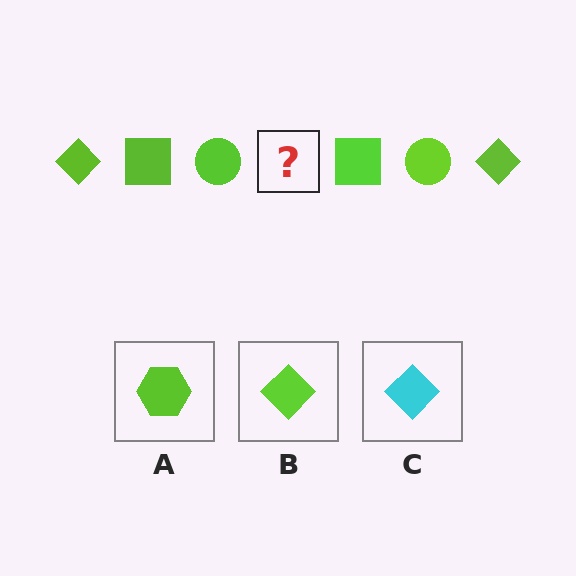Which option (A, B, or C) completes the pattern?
B.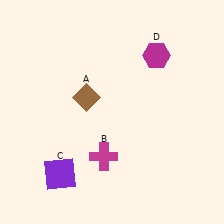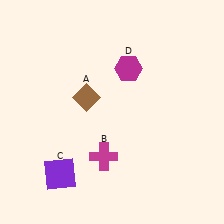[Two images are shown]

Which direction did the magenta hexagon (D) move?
The magenta hexagon (D) moved left.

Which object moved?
The magenta hexagon (D) moved left.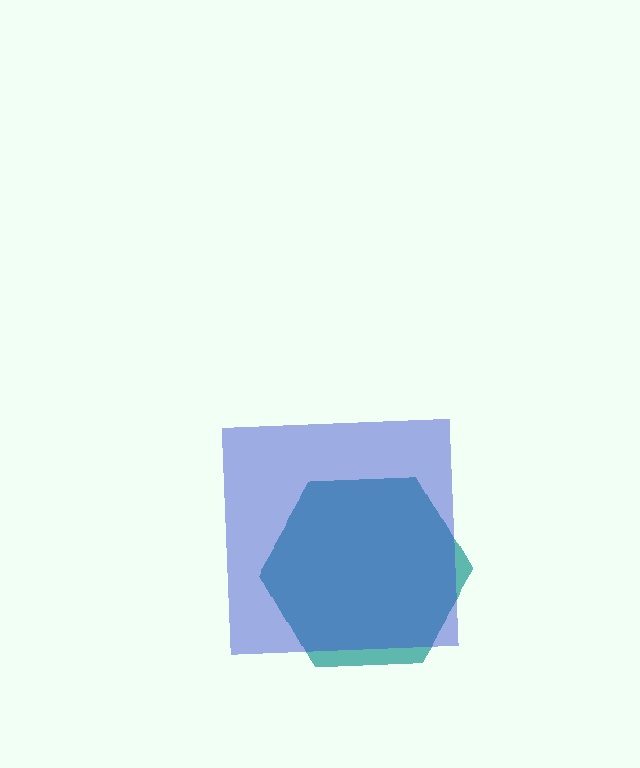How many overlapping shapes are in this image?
There are 2 overlapping shapes in the image.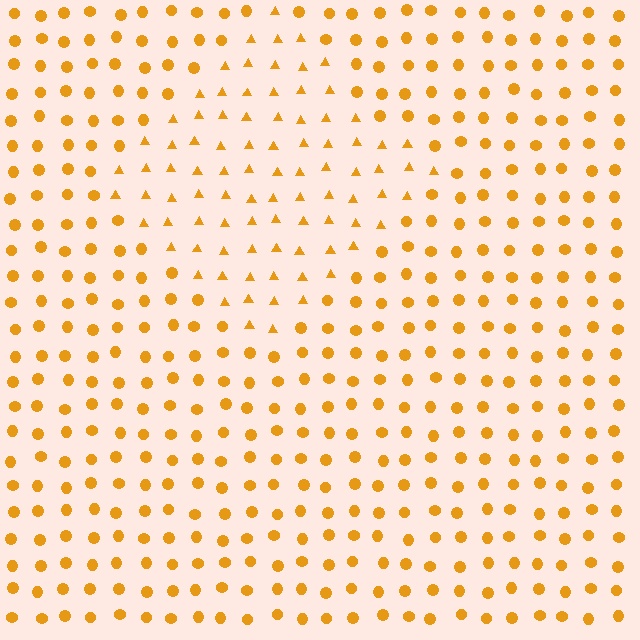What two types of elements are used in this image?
The image uses triangles inside the diamond region and circles outside it.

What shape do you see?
I see a diamond.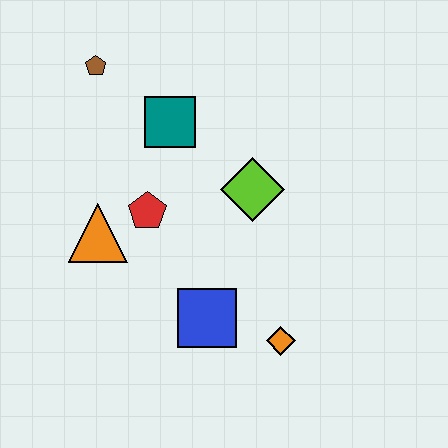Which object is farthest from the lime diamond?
The brown pentagon is farthest from the lime diamond.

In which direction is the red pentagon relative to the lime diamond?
The red pentagon is to the left of the lime diamond.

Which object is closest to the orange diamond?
The blue square is closest to the orange diamond.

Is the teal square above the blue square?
Yes